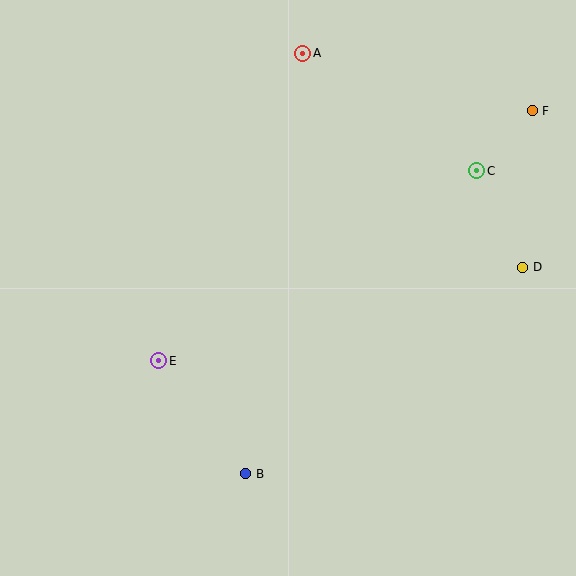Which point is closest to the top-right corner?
Point F is closest to the top-right corner.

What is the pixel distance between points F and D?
The distance between F and D is 157 pixels.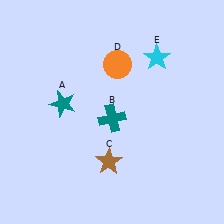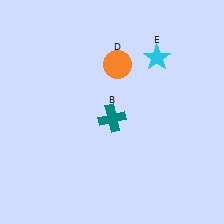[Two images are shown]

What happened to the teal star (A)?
The teal star (A) was removed in Image 2. It was in the top-left area of Image 1.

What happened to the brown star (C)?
The brown star (C) was removed in Image 2. It was in the bottom-left area of Image 1.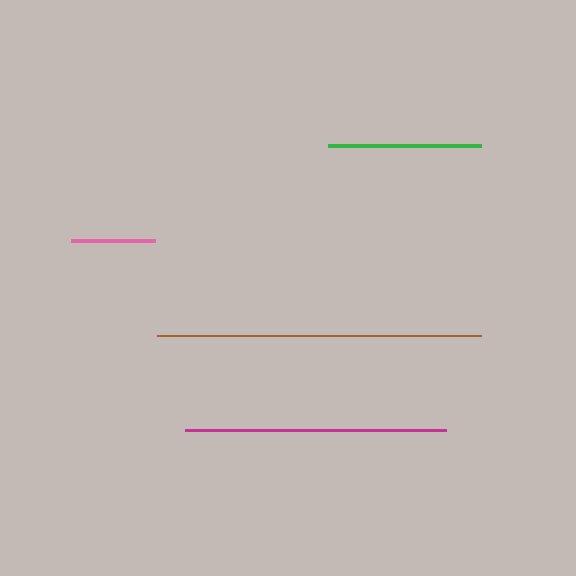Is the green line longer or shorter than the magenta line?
The magenta line is longer than the green line.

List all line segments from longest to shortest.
From longest to shortest: brown, magenta, green, pink.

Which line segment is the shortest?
The pink line is the shortest at approximately 84 pixels.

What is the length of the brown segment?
The brown segment is approximately 324 pixels long.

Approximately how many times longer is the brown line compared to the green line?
The brown line is approximately 2.1 times the length of the green line.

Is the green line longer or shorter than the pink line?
The green line is longer than the pink line.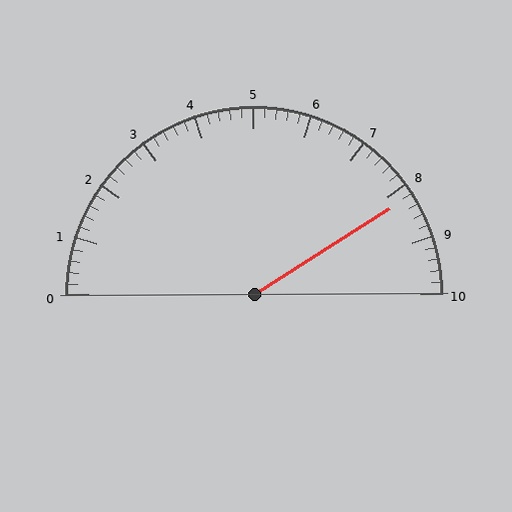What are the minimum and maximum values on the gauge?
The gauge ranges from 0 to 10.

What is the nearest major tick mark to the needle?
The nearest major tick mark is 8.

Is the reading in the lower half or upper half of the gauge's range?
The reading is in the upper half of the range (0 to 10).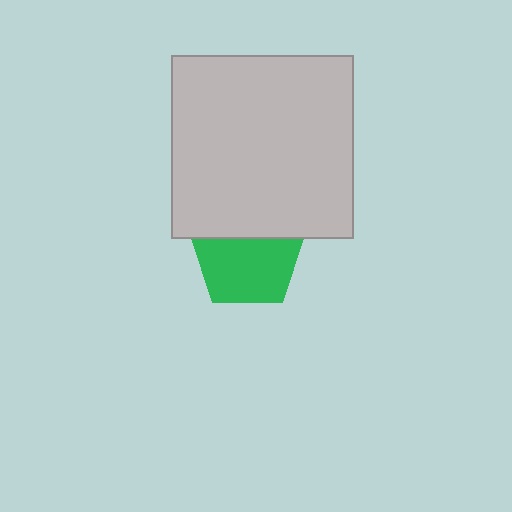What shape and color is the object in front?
The object in front is a light gray square.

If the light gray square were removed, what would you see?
You would see the complete green pentagon.